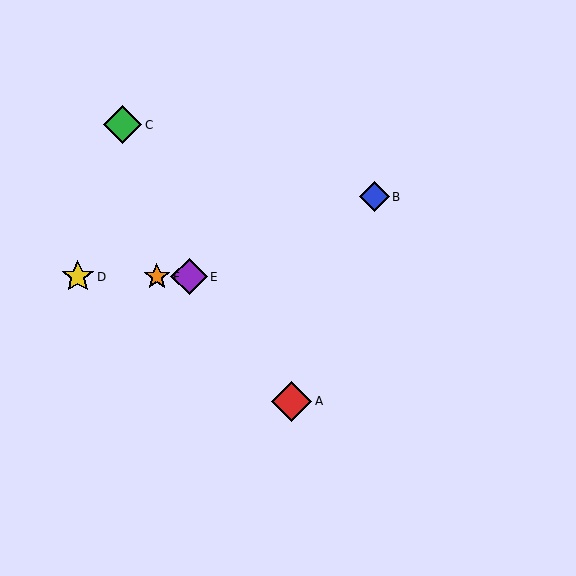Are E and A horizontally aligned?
No, E is at y≈277 and A is at y≈401.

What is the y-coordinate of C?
Object C is at y≈125.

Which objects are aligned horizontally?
Objects D, E, F are aligned horizontally.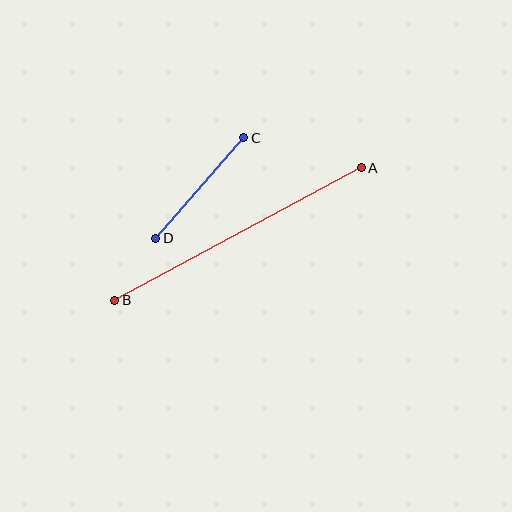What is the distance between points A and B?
The distance is approximately 280 pixels.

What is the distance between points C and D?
The distance is approximately 133 pixels.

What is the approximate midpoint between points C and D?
The midpoint is at approximately (200, 188) pixels.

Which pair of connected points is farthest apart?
Points A and B are farthest apart.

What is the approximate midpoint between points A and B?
The midpoint is at approximately (238, 234) pixels.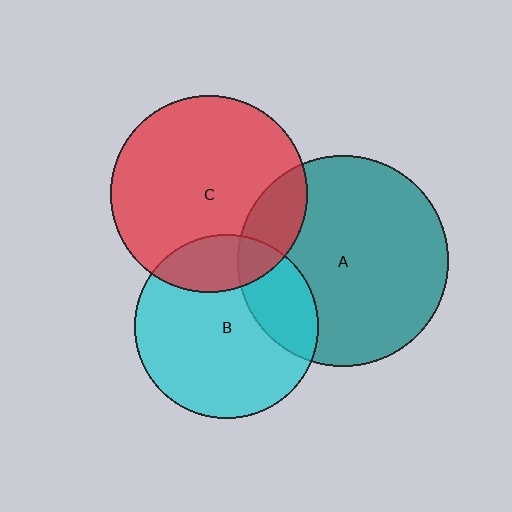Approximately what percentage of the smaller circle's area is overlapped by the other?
Approximately 20%.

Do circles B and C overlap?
Yes.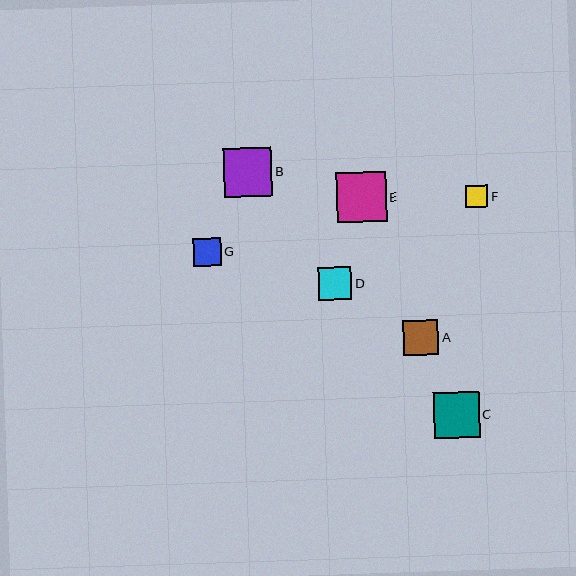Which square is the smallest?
Square F is the smallest with a size of approximately 22 pixels.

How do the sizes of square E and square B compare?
Square E and square B are approximately the same size.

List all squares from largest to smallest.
From largest to smallest: E, B, C, A, D, G, F.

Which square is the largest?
Square E is the largest with a size of approximately 49 pixels.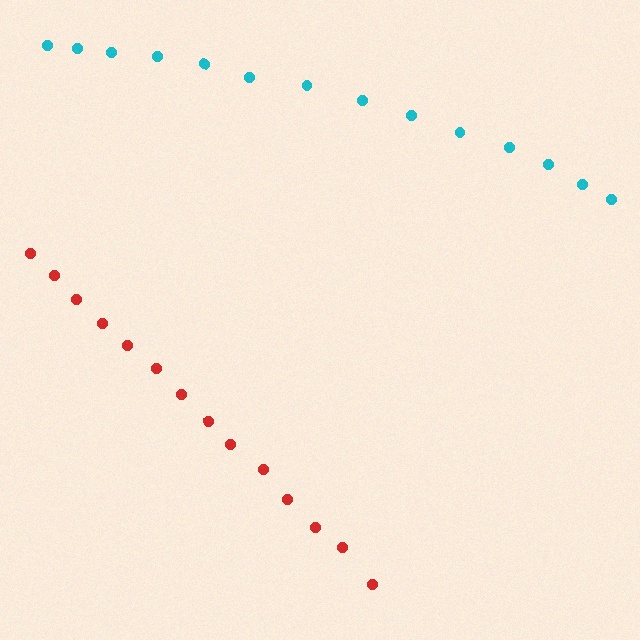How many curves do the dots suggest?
There are 2 distinct paths.